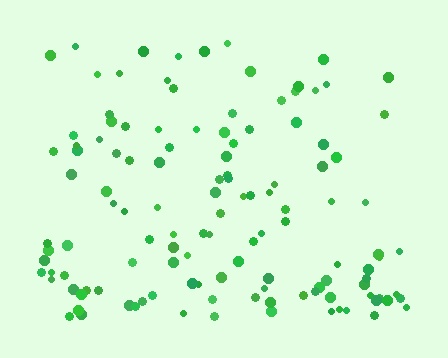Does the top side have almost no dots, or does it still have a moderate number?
Still a moderate number, just noticeably fewer than the bottom.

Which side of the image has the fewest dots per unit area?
The top.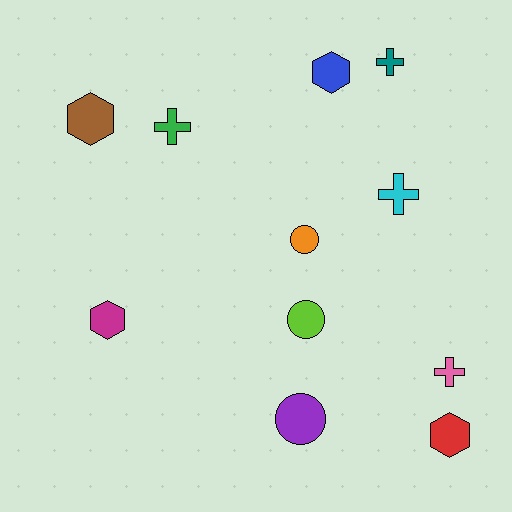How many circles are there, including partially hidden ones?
There are 3 circles.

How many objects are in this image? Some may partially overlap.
There are 11 objects.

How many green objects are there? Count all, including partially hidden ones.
There is 1 green object.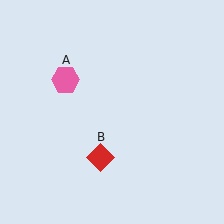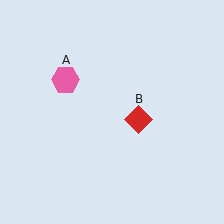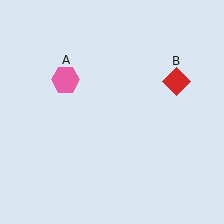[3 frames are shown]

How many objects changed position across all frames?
1 object changed position: red diamond (object B).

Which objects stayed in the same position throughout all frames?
Pink hexagon (object A) remained stationary.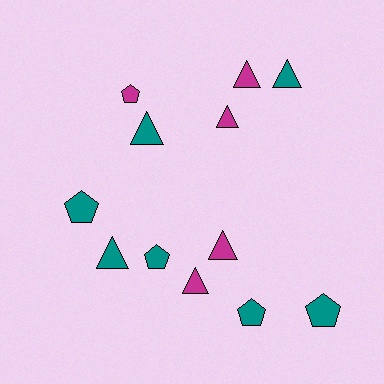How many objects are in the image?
There are 12 objects.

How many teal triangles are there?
There are 3 teal triangles.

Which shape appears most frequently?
Triangle, with 7 objects.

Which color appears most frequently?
Teal, with 7 objects.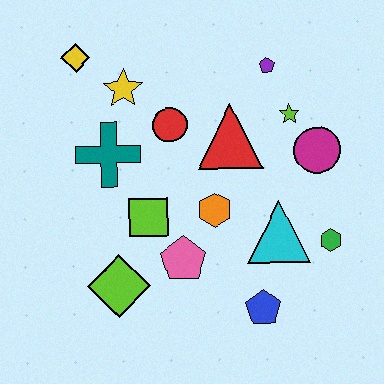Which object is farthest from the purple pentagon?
The lime diamond is farthest from the purple pentagon.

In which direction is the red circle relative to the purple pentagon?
The red circle is to the left of the purple pentagon.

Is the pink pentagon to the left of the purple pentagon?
Yes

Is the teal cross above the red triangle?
No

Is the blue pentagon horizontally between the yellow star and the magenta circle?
Yes